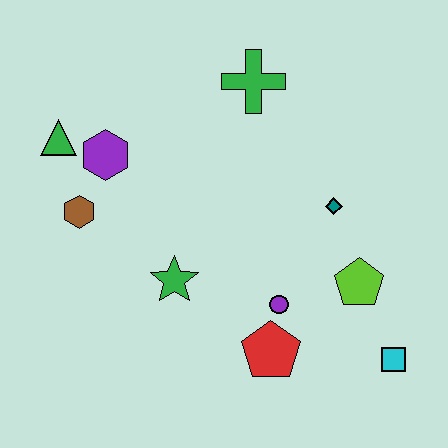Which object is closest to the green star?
The purple circle is closest to the green star.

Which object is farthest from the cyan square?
The green triangle is farthest from the cyan square.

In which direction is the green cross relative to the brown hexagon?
The green cross is to the right of the brown hexagon.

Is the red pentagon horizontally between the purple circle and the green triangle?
Yes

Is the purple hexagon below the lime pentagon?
No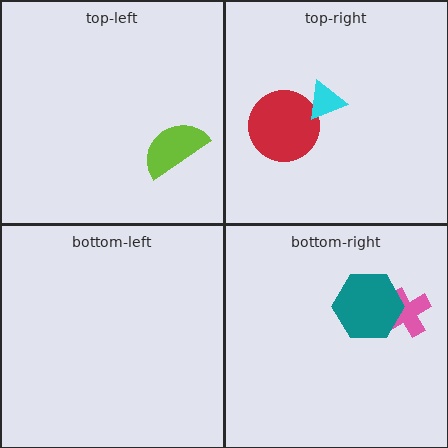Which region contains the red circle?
The top-right region.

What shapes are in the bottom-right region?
The pink cross, the teal hexagon.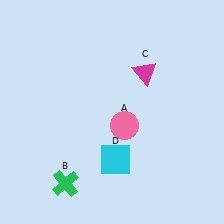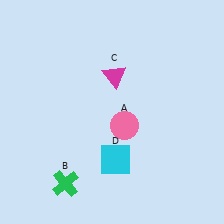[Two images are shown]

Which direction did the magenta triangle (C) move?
The magenta triangle (C) moved left.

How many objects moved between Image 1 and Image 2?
1 object moved between the two images.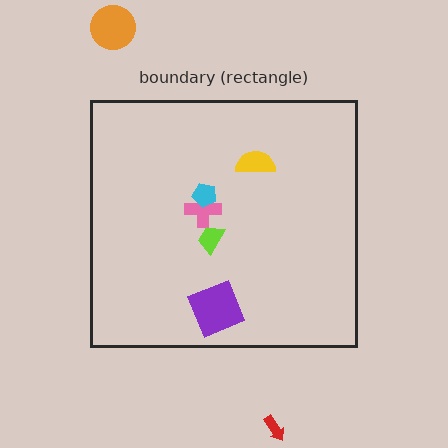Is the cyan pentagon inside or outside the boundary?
Inside.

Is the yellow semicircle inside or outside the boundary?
Inside.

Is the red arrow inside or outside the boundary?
Outside.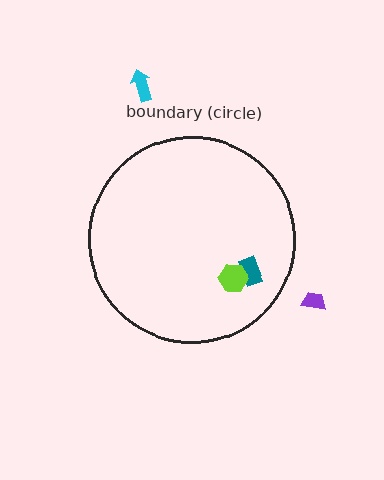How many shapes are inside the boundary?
2 inside, 2 outside.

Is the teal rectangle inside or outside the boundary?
Inside.